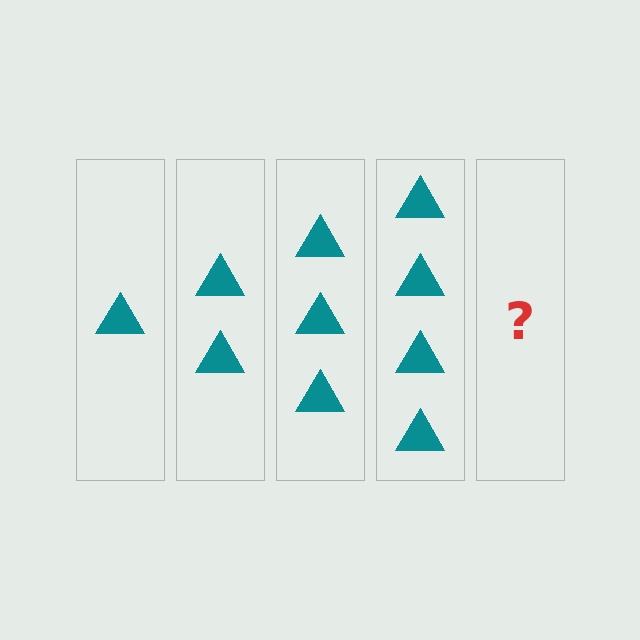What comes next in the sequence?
The next element should be 5 triangles.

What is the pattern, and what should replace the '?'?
The pattern is that each step adds one more triangle. The '?' should be 5 triangles.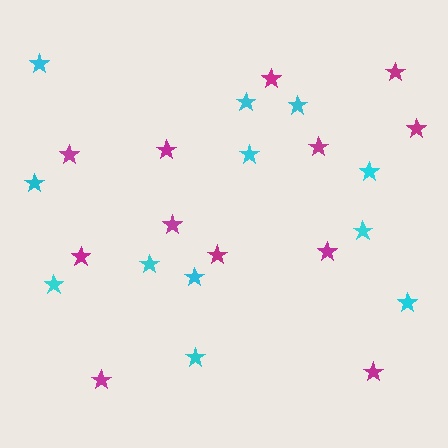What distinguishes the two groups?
There are 2 groups: one group of cyan stars (12) and one group of magenta stars (12).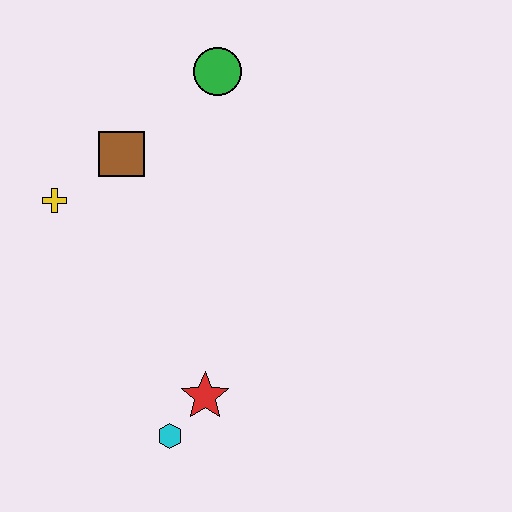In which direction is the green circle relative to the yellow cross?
The green circle is to the right of the yellow cross.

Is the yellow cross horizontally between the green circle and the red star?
No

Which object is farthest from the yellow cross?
The cyan hexagon is farthest from the yellow cross.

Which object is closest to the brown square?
The yellow cross is closest to the brown square.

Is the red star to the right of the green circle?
No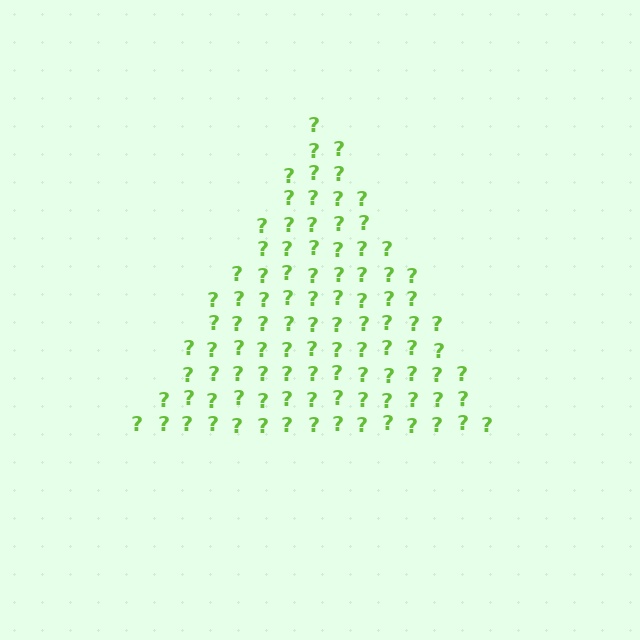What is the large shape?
The large shape is a triangle.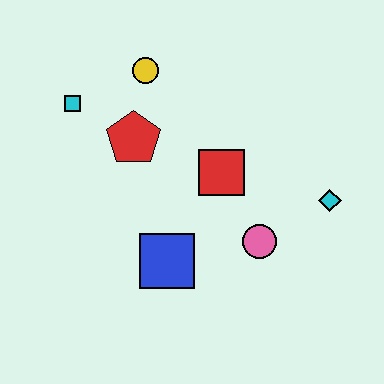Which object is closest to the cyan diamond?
The pink circle is closest to the cyan diamond.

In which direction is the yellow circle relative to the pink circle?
The yellow circle is above the pink circle.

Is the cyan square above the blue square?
Yes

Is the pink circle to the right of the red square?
Yes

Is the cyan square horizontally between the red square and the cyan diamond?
No